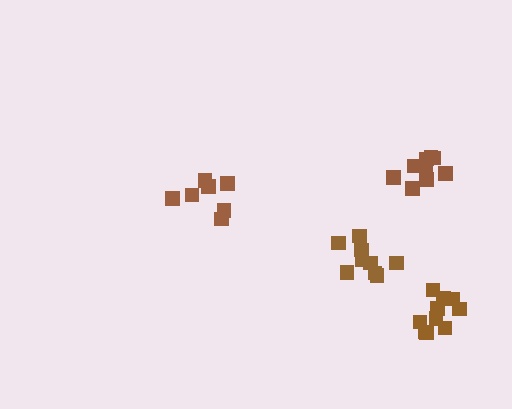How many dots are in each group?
Group 1: 9 dots, Group 2: 10 dots, Group 3: 9 dots, Group 4: 7 dots (35 total).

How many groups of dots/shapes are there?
There are 4 groups.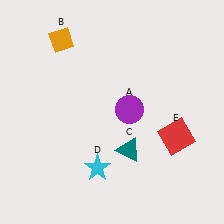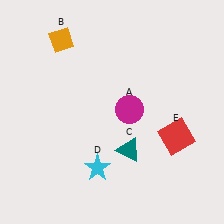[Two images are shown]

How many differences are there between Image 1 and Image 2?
There is 1 difference between the two images.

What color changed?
The circle (A) changed from purple in Image 1 to magenta in Image 2.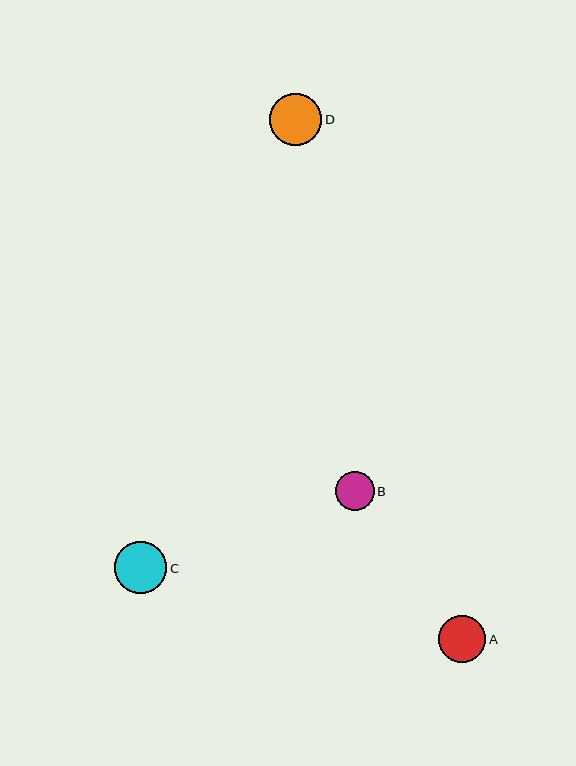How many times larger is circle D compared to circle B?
Circle D is approximately 1.3 times the size of circle B.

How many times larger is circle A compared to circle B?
Circle A is approximately 1.2 times the size of circle B.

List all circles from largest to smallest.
From largest to smallest: C, D, A, B.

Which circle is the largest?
Circle C is the largest with a size of approximately 53 pixels.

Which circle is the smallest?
Circle B is the smallest with a size of approximately 39 pixels.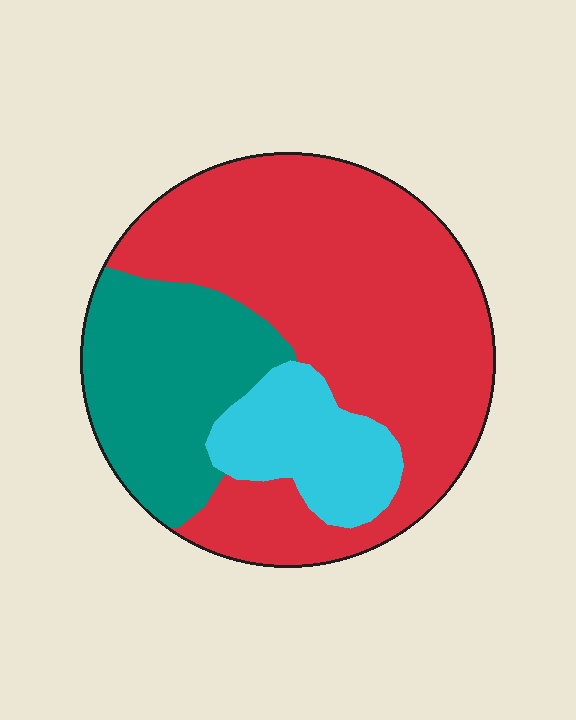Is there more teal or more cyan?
Teal.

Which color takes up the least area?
Cyan, at roughly 15%.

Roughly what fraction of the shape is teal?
Teal takes up less than a quarter of the shape.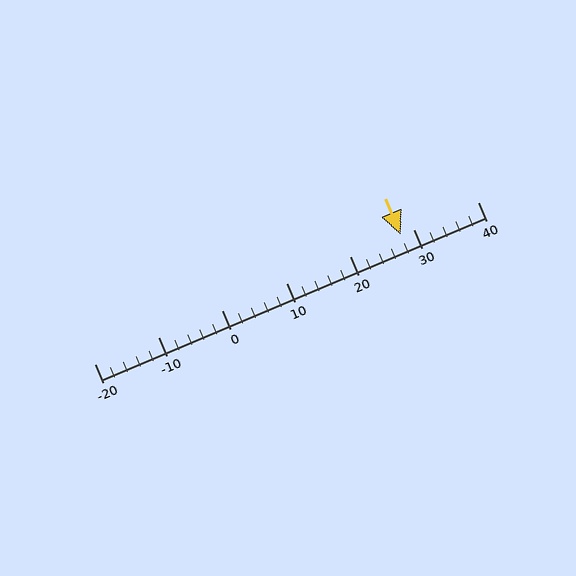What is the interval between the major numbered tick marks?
The major tick marks are spaced 10 units apart.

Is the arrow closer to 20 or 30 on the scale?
The arrow is closer to 30.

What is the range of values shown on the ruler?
The ruler shows values from -20 to 40.